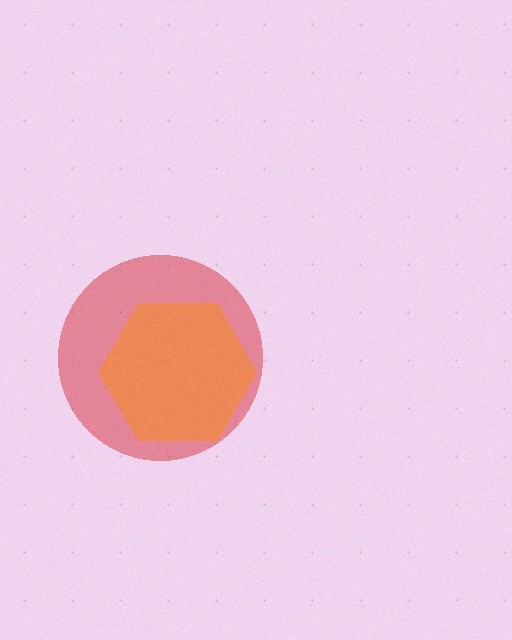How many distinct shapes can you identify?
There are 2 distinct shapes: a red circle, an orange hexagon.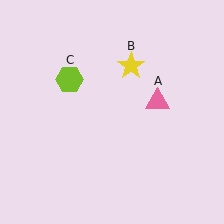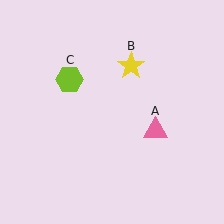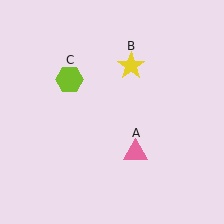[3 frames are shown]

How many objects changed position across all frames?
1 object changed position: pink triangle (object A).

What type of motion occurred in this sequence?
The pink triangle (object A) rotated clockwise around the center of the scene.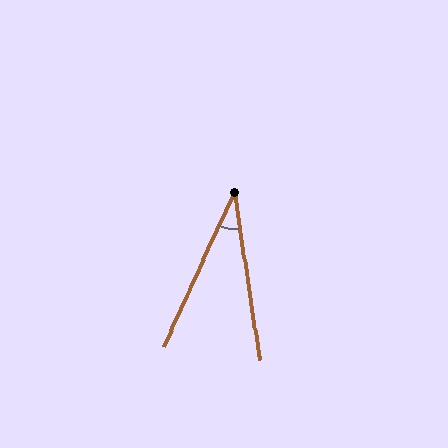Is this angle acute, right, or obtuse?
It is acute.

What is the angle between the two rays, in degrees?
Approximately 33 degrees.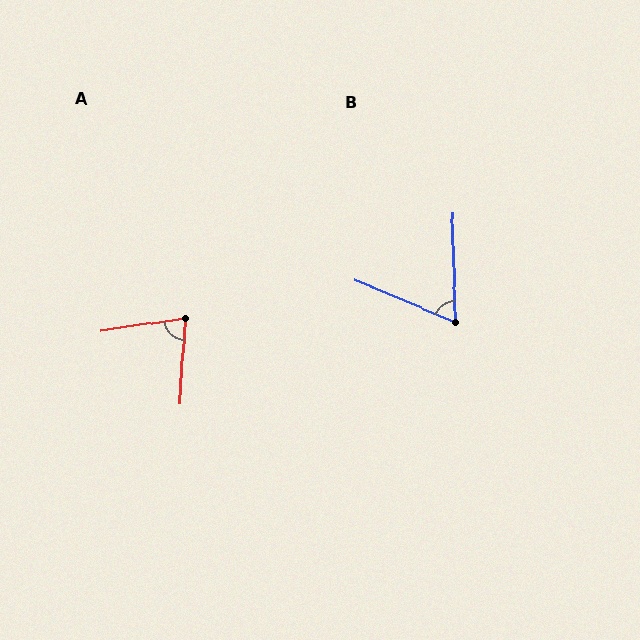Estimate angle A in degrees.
Approximately 78 degrees.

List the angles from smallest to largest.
B (65°), A (78°).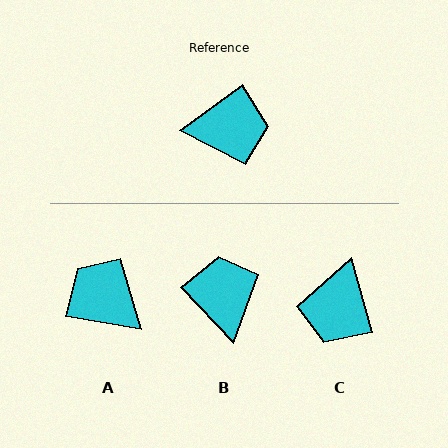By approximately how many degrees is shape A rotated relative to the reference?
Approximately 134 degrees counter-clockwise.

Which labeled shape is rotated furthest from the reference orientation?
A, about 134 degrees away.